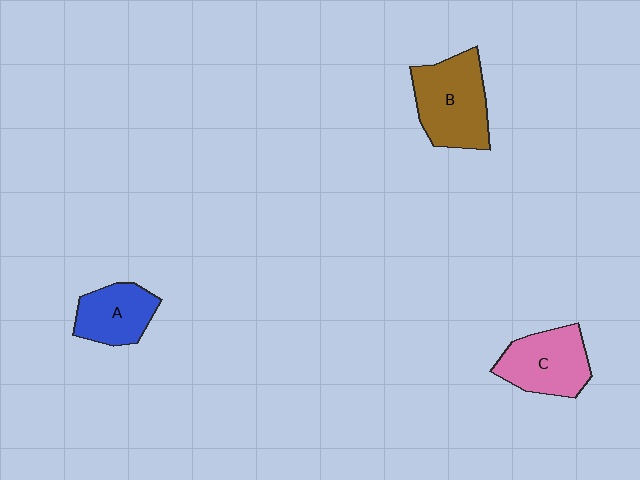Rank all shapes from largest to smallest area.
From largest to smallest: B (brown), C (pink), A (blue).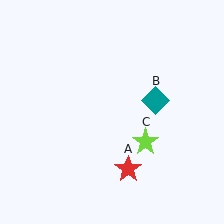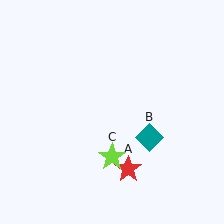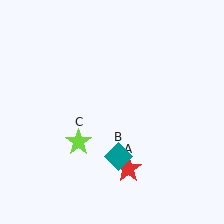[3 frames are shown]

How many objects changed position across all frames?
2 objects changed position: teal diamond (object B), lime star (object C).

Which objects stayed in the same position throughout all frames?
Red star (object A) remained stationary.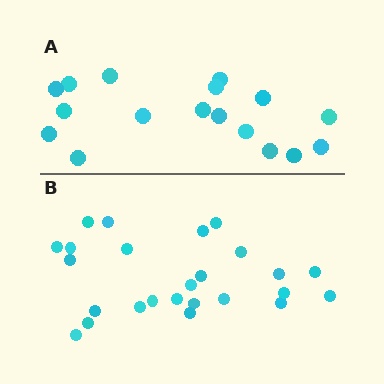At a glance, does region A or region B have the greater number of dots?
Region B (the bottom region) has more dots.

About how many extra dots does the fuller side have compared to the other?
Region B has roughly 8 or so more dots than region A.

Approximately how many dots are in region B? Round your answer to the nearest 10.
About 20 dots. (The exact count is 25, which rounds to 20.)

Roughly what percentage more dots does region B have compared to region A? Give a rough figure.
About 45% more.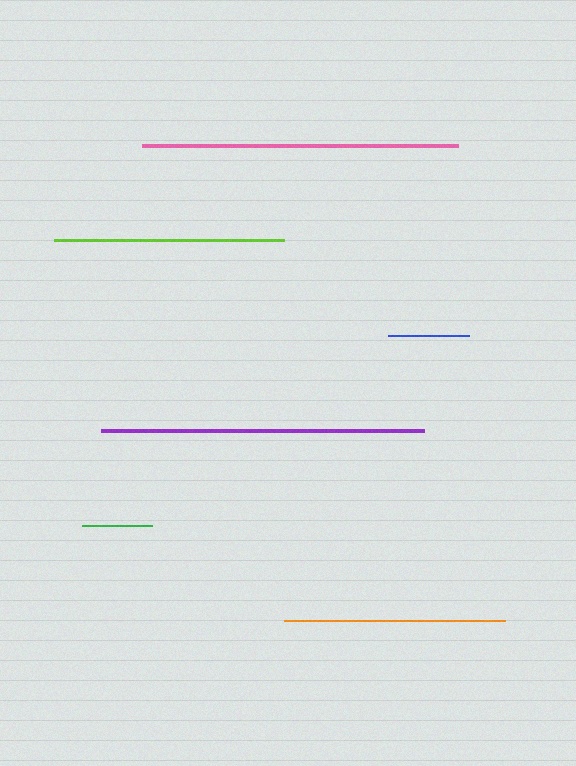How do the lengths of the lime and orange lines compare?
The lime and orange lines are approximately the same length.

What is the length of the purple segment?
The purple segment is approximately 323 pixels long.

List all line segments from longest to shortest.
From longest to shortest: purple, pink, lime, orange, blue, green.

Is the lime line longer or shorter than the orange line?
The lime line is longer than the orange line.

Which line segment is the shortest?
The green line is the shortest at approximately 70 pixels.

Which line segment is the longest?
The purple line is the longest at approximately 323 pixels.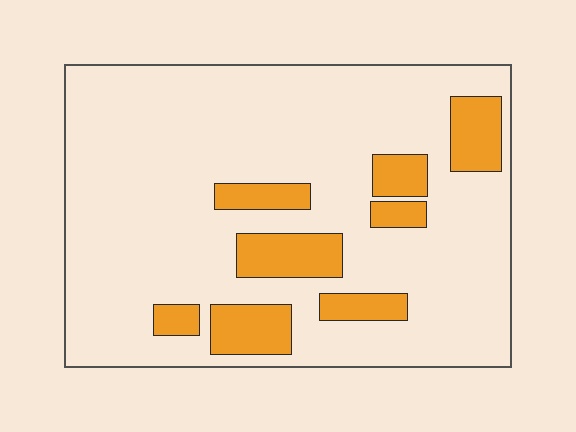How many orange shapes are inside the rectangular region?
8.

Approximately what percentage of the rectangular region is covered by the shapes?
Approximately 15%.